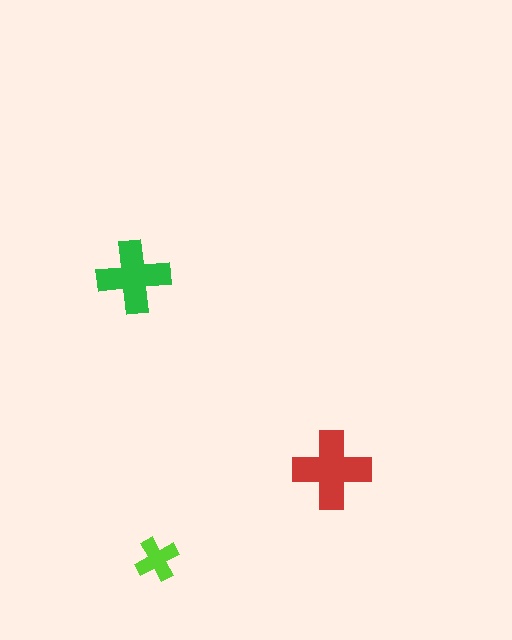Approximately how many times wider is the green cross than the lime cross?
About 1.5 times wider.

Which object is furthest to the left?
The green cross is leftmost.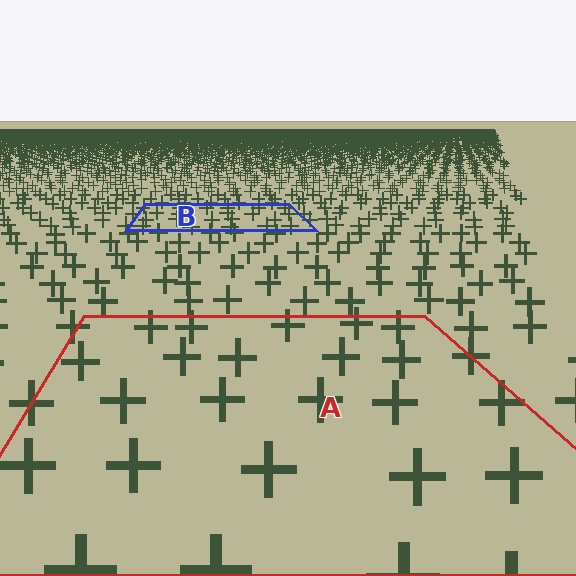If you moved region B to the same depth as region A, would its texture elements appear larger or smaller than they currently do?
They would appear larger. At a closer depth, the same texture elements are projected at a bigger on-screen size.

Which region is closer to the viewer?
Region A is closer. The texture elements there are larger and more spread out.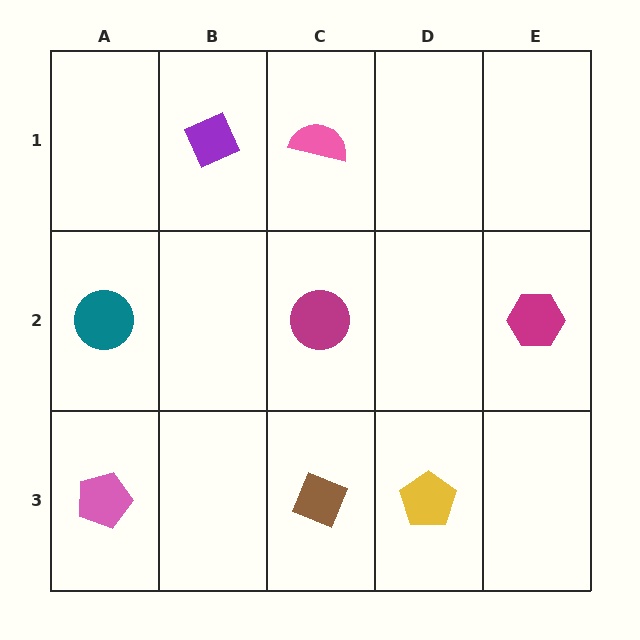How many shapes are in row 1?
2 shapes.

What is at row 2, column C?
A magenta circle.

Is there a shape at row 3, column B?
No, that cell is empty.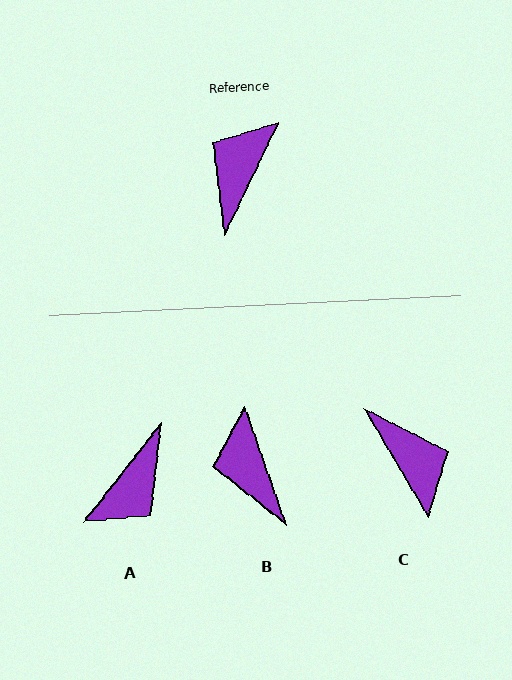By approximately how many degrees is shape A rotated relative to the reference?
Approximately 167 degrees counter-clockwise.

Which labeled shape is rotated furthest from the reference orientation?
A, about 167 degrees away.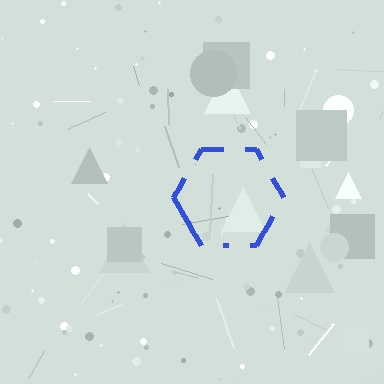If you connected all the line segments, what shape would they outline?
They would outline a hexagon.